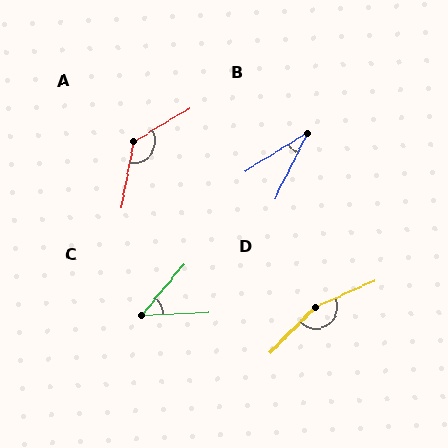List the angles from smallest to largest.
B (32°), C (47°), A (132°), D (159°).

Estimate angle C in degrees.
Approximately 47 degrees.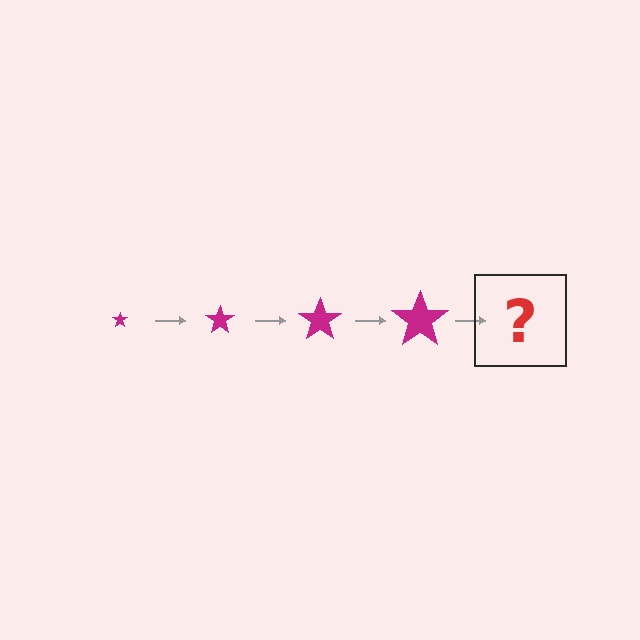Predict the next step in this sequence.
The next step is a magenta star, larger than the previous one.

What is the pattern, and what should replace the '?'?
The pattern is that the star gets progressively larger each step. The '?' should be a magenta star, larger than the previous one.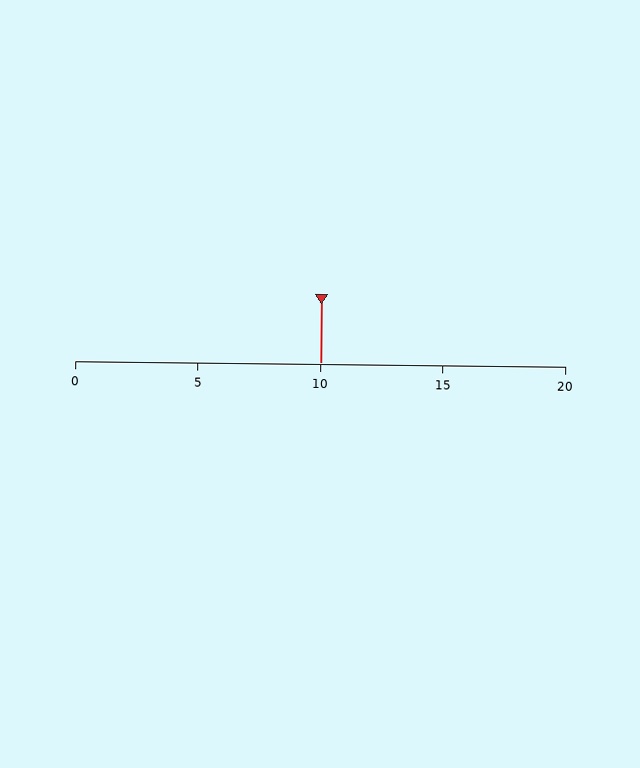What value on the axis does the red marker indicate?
The marker indicates approximately 10.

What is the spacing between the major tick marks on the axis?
The major ticks are spaced 5 apart.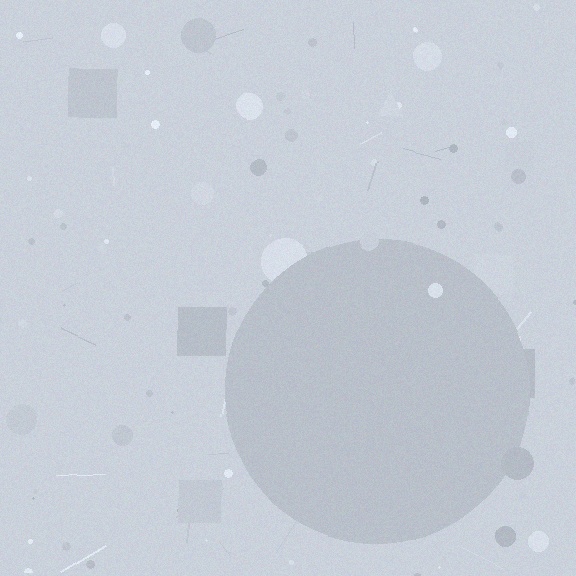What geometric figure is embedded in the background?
A circle is embedded in the background.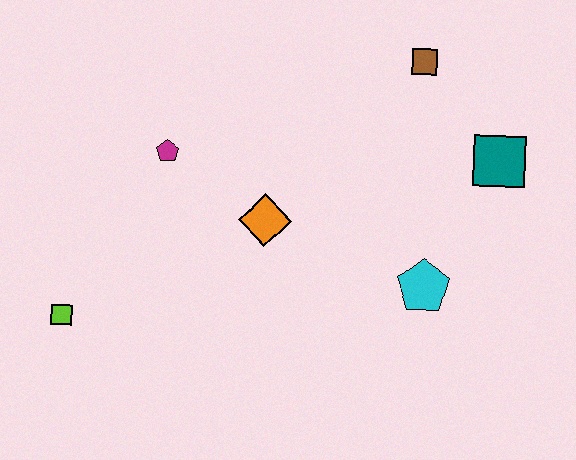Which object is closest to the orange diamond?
The magenta pentagon is closest to the orange diamond.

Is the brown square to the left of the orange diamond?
No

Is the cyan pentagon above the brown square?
No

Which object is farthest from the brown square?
The lime square is farthest from the brown square.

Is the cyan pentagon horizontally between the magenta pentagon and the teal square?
Yes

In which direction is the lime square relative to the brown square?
The lime square is to the left of the brown square.